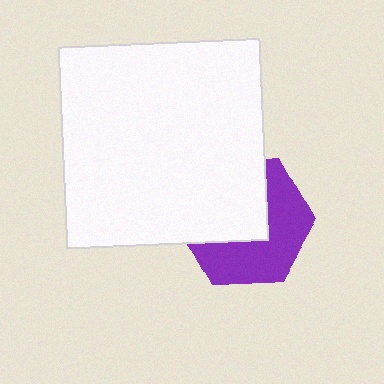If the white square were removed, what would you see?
You would see the complete purple hexagon.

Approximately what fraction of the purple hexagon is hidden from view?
Roughly 49% of the purple hexagon is hidden behind the white square.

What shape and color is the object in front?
The object in front is a white square.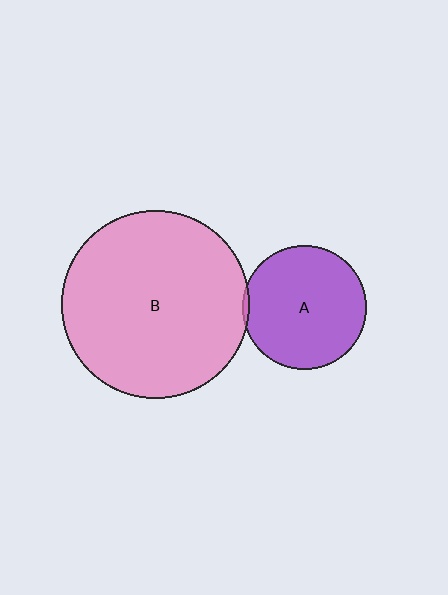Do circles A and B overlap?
Yes.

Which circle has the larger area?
Circle B (pink).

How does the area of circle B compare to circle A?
Approximately 2.3 times.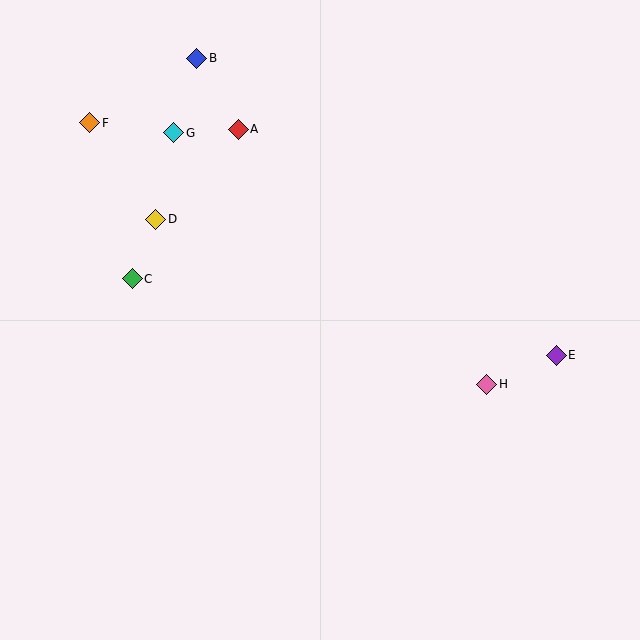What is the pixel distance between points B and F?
The distance between B and F is 125 pixels.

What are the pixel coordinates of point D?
Point D is at (156, 219).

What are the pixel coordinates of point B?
Point B is at (197, 58).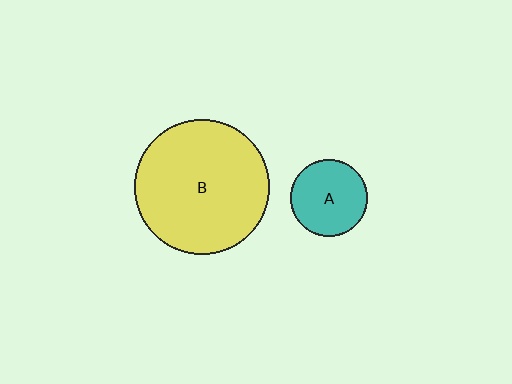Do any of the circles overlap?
No, none of the circles overlap.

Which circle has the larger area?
Circle B (yellow).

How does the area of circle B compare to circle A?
Approximately 3.1 times.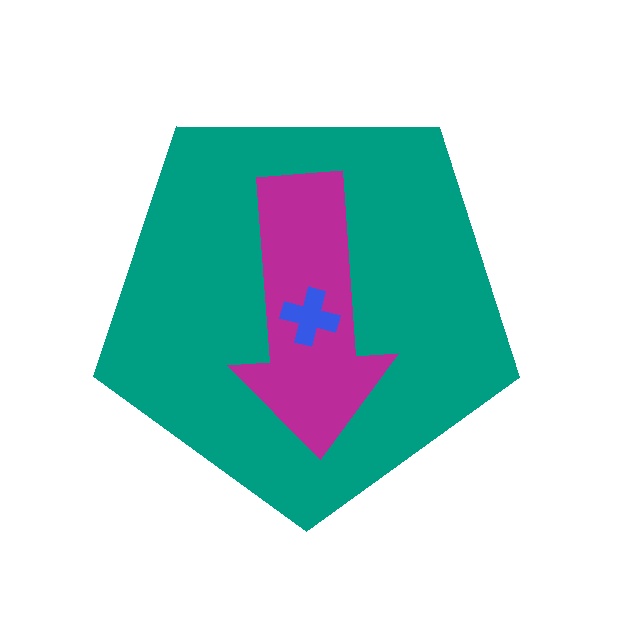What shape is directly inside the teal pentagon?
The magenta arrow.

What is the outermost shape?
The teal pentagon.